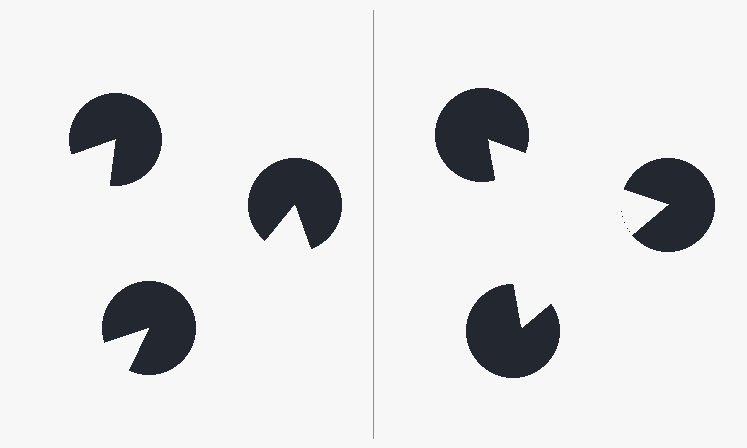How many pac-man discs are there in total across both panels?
6 — 3 on each side.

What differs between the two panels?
The pac-man discs are positioned identically on both sides; only the wedge orientations differ. On the right they align to a triangle; on the left they are misaligned.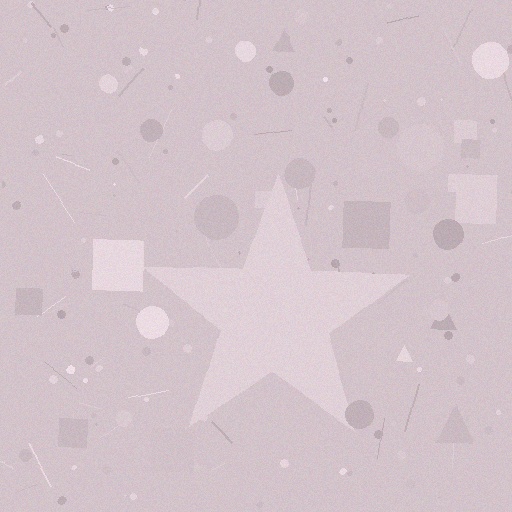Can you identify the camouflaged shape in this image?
The camouflaged shape is a star.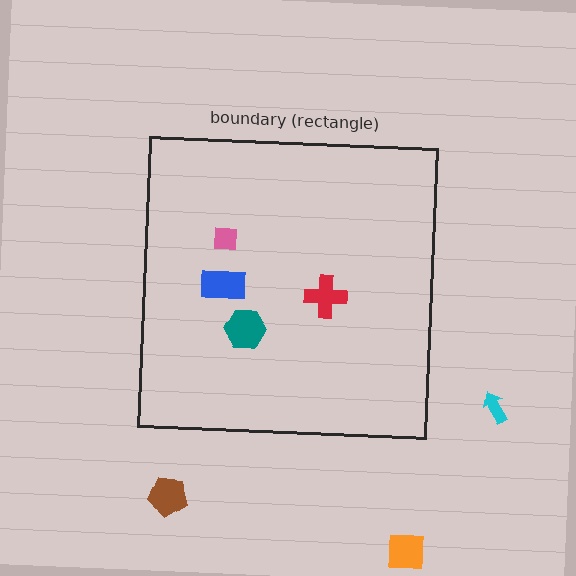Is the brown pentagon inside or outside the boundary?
Outside.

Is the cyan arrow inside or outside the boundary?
Outside.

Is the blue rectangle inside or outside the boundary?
Inside.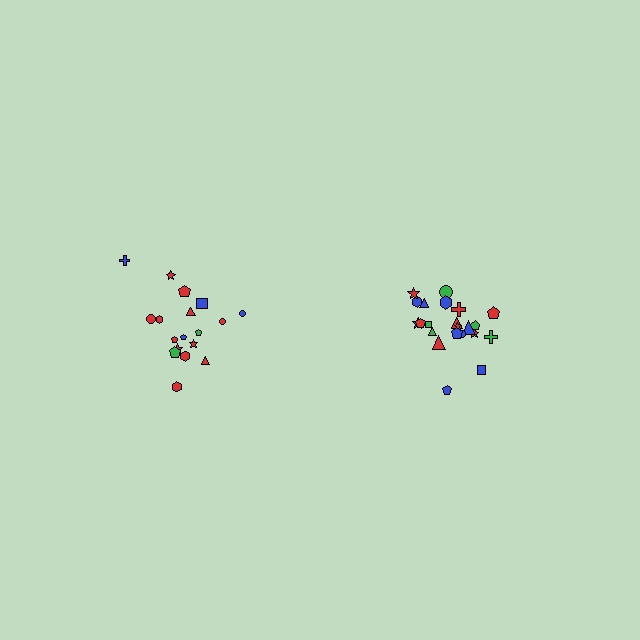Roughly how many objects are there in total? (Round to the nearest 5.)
Roughly 40 objects in total.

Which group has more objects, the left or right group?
The right group.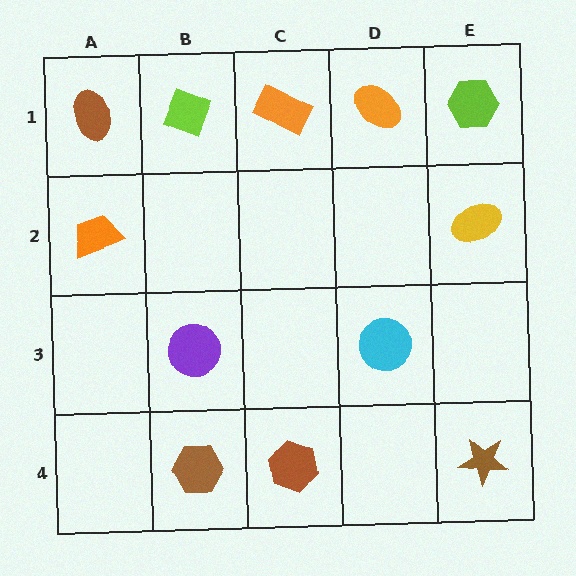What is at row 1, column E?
A lime hexagon.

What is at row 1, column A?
A brown ellipse.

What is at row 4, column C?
A brown hexagon.